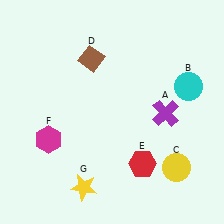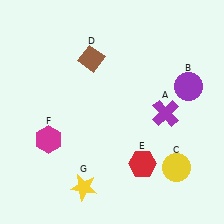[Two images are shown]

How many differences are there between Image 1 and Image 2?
There is 1 difference between the two images.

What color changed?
The circle (B) changed from cyan in Image 1 to purple in Image 2.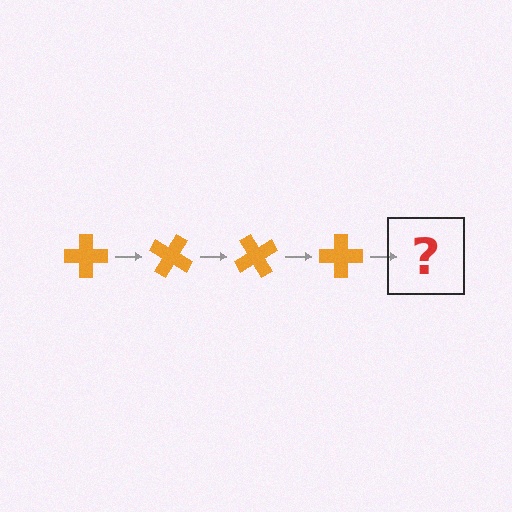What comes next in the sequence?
The next element should be an orange cross rotated 120 degrees.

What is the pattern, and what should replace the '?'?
The pattern is that the cross rotates 30 degrees each step. The '?' should be an orange cross rotated 120 degrees.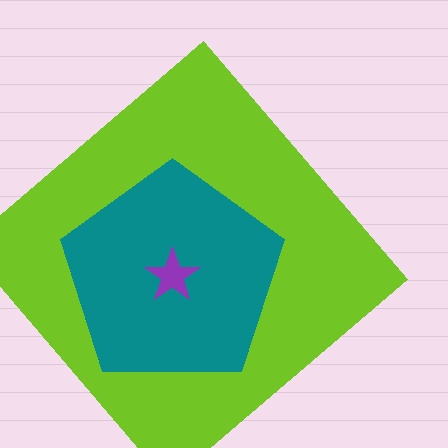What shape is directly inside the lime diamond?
The teal pentagon.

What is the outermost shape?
The lime diamond.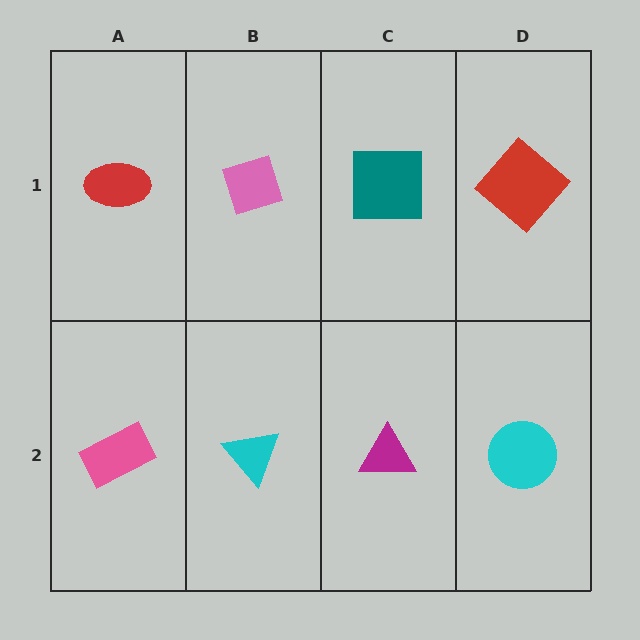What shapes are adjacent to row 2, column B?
A pink diamond (row 1, column B), a pink rectangle (row 2, column A), a magenta triangle (row 2, column C).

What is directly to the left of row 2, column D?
A magenta triangle.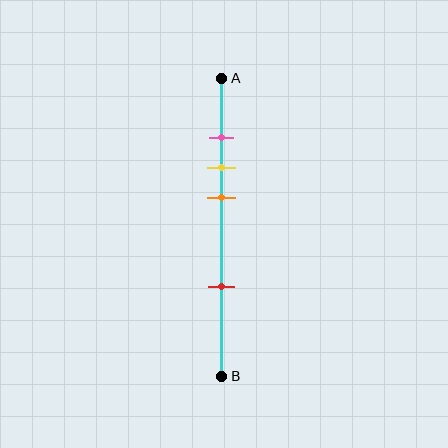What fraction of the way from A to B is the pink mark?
The pink mark is approximately 20% (0.2) of the way from A to B.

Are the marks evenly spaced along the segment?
No, the marks are not evenly spaced.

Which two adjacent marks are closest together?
The pink and yellow marks are the closest adjacent pair.